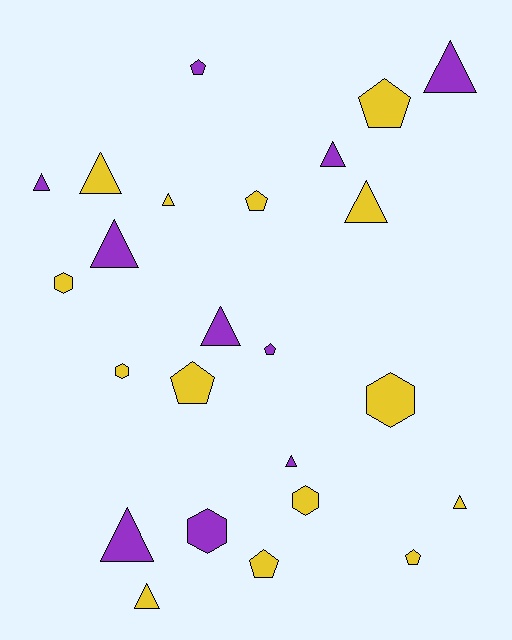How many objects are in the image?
There are 24 objects.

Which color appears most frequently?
Yellow, with 14 objects.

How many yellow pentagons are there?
There are 5 yellow pentagons.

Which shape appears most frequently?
Triangle, with 12 objects.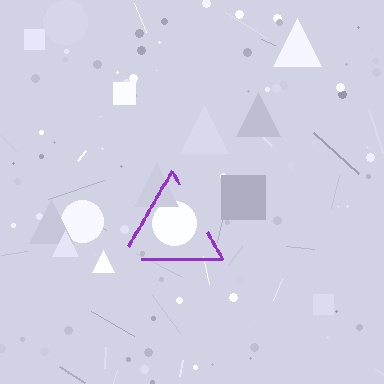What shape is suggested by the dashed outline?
The dashed outline suggests a triangle.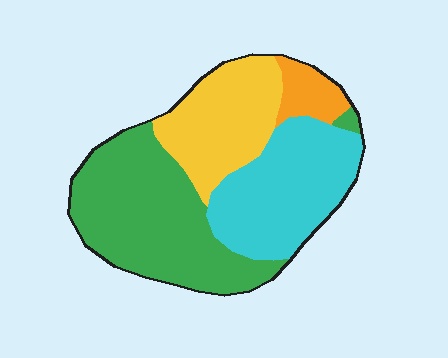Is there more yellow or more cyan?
Cyan.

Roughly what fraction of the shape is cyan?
Cyan covers about 30% of the shape.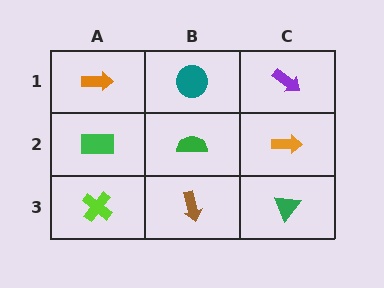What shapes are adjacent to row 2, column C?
A purple arrow (row 1, column C), a green triangle (row 3, column C), a green semicircle (row 2, column B).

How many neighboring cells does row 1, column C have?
2.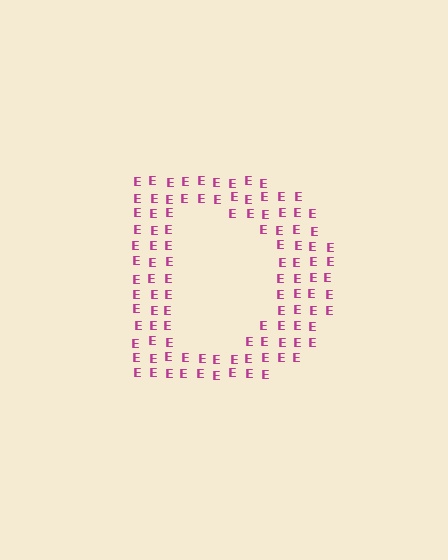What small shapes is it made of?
It is made of small letter E's.